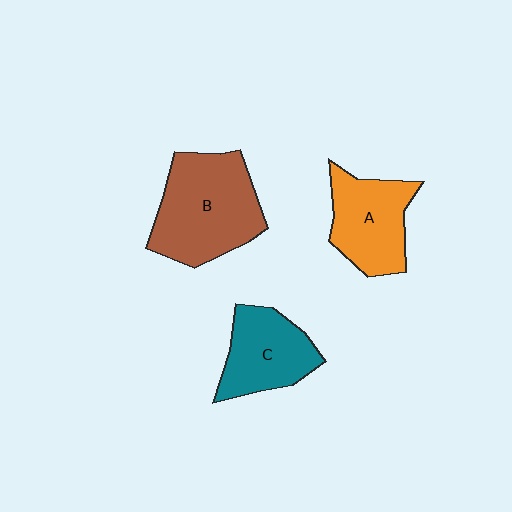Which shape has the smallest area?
Shape C (teal).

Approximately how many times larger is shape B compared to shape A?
Approximately 1.4 times.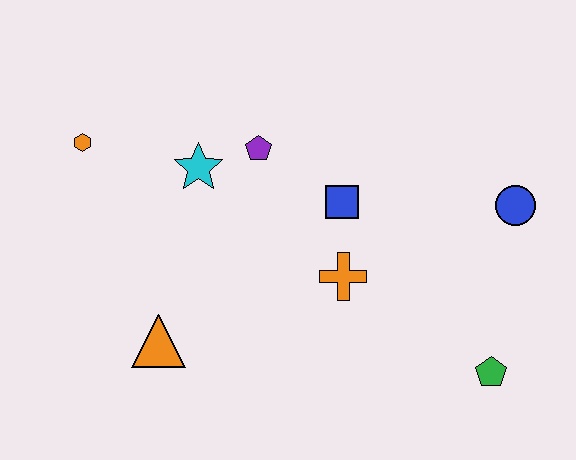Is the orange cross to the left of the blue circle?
Yes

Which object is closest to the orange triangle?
The cyan star is closest to the orange triangle.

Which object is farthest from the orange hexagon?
The green pentagon is farthest from the orange hexagon.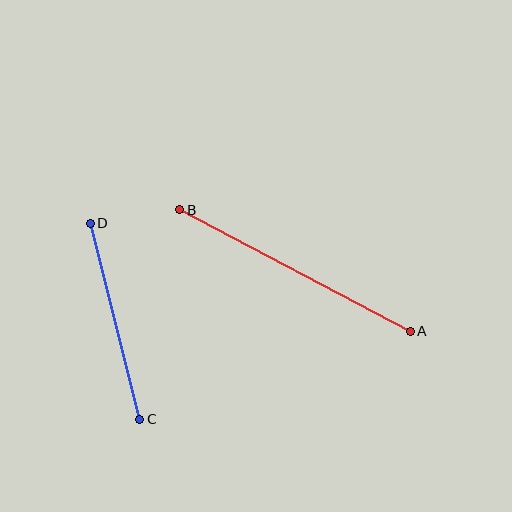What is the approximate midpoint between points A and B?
The midpoint is at approximately (295, 270) pixels.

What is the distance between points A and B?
The distance is approximately 261 pixels.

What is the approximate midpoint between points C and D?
The midpoint is at approximately (115, 321) pixels.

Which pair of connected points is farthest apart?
Points A and B are farthest apart.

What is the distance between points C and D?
The distance is approximately 202 pixels.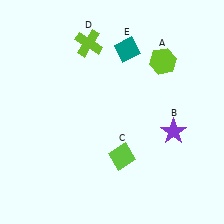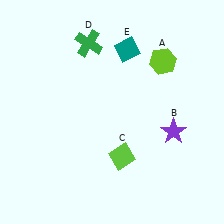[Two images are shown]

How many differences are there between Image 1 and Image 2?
There is 1 difference between the two images.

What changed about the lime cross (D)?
In Image 1, D is lime. In Image 2, it changed to green.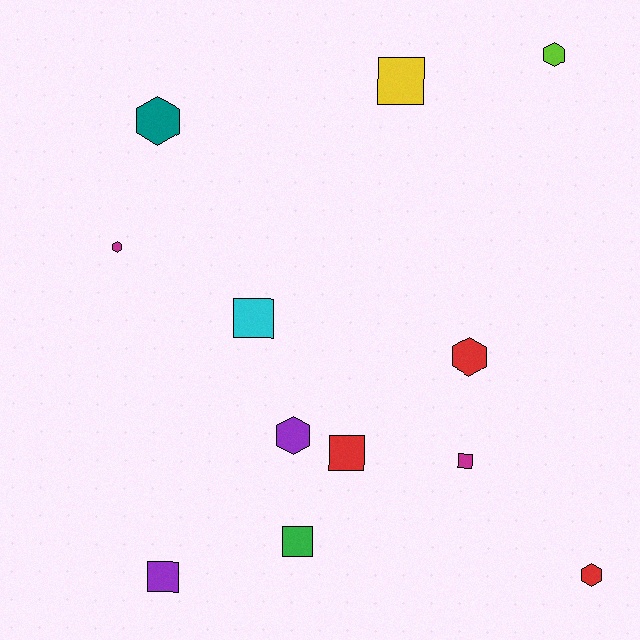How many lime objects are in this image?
There is 1 lime object.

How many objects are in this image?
There are 12 objects.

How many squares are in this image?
There are 6 squares.